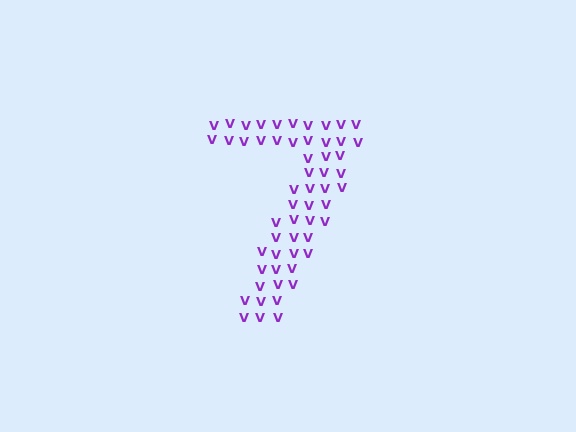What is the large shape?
The large shape is the digit 7.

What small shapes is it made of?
It is made of small letter V's.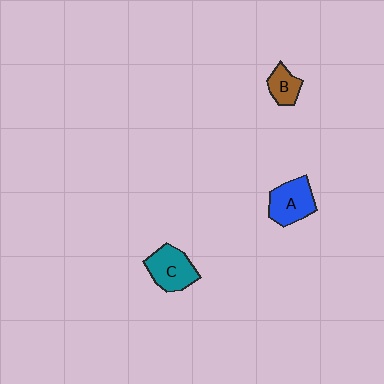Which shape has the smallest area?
Shape B (brown).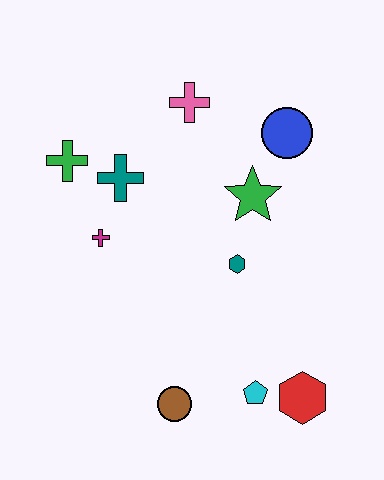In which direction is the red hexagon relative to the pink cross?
The red hexagon is below the pink cross.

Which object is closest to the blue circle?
The green star is closest to the blue circle.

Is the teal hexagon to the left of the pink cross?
No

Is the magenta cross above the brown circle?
Yes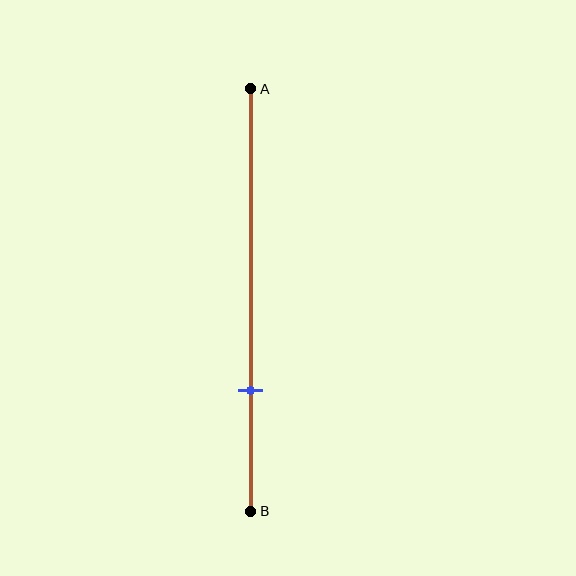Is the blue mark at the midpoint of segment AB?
No, the mark is at about 70% from A, not at the 50% midpoint.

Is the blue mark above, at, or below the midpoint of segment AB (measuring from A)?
The blue mark is below the midpoint of segment AB.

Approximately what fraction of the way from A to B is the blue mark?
The blue mark is approximately 70% of the way from A to B.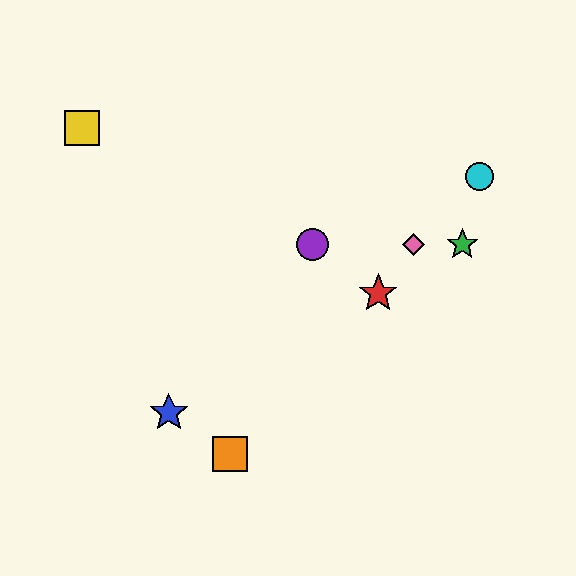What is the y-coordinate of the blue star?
The blue star is at y≈413.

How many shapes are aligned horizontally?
3 shapes (the green star, the purple circle, the pink diamond) are aligned horizontally.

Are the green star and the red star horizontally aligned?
No, the green star is at y≈245 and the red star is at y≈293.